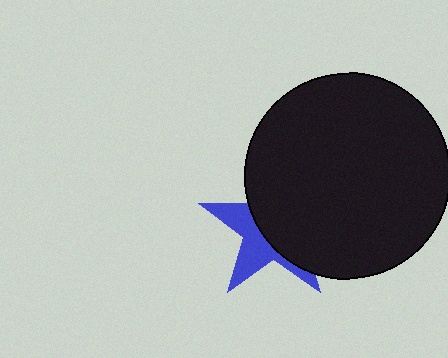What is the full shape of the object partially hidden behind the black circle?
The partially hidden object is a blue star.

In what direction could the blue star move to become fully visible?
The blue star could move left. That would shift it out from behind the black circle entirely.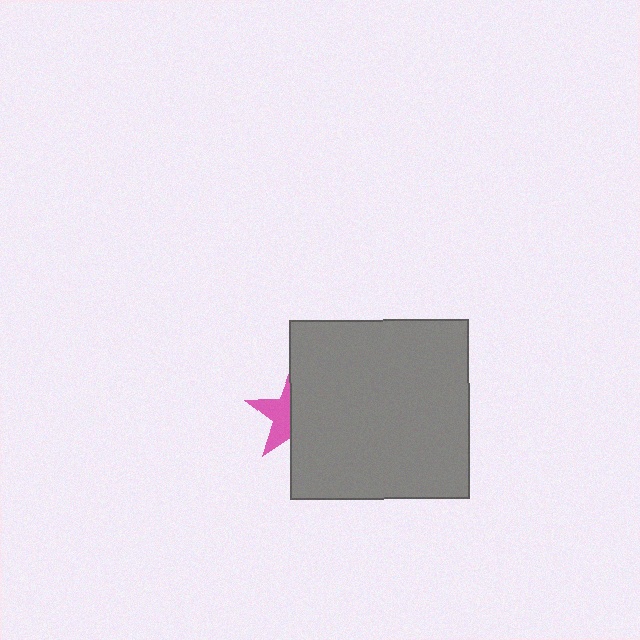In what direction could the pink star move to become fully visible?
The pink star could move left. That would shift it out from behind the gray square entirely.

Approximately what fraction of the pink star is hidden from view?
Roughly 56% of the pink star is hidden behind the gray square.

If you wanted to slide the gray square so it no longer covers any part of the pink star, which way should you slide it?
Slide it right — that is the most direct way to separate the two shapes.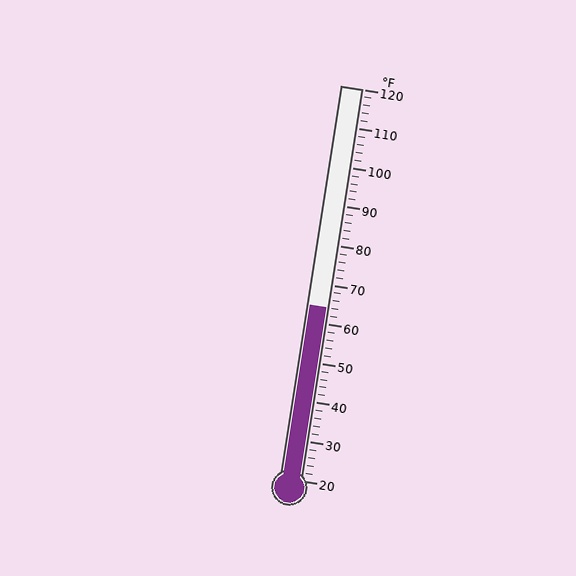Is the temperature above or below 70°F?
The temperature is below 70°F.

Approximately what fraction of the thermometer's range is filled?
The thermometer is filled to approximately 45% of its range.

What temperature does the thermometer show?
The thermometer shows approximately 64°F.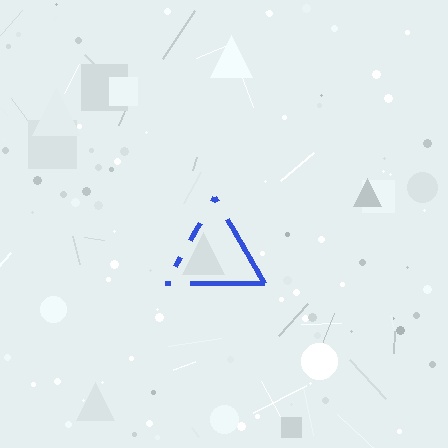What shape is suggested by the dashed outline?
The dashed outline suggests a triangle.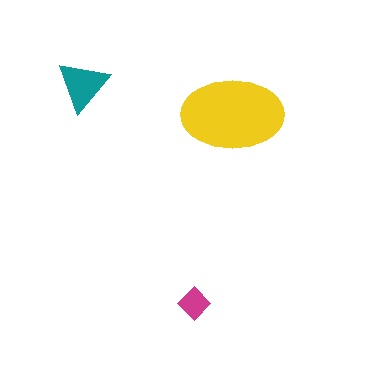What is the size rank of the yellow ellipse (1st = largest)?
1st.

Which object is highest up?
The teal triangle is topmost.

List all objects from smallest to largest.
The magenta diamond, the teal triangle, the yellow ellipse.